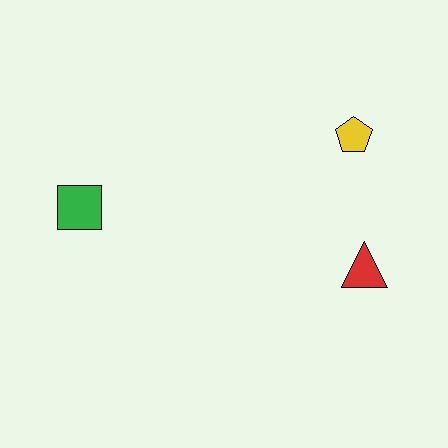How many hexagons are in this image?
There are no hexagons.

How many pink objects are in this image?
There are no pink objects.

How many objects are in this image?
There are 3 objects.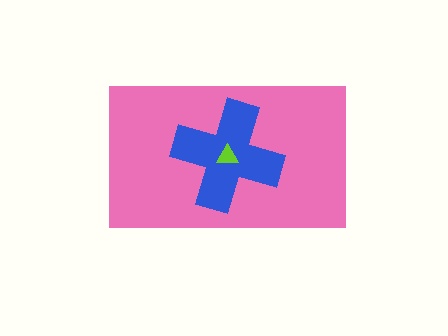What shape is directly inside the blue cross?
The lime triangle.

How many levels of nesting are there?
3.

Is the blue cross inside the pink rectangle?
Yes.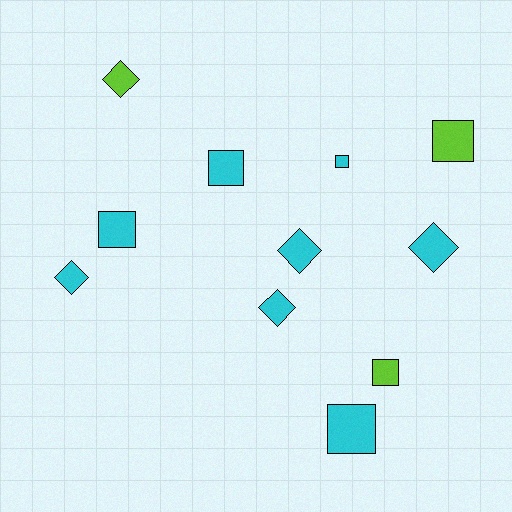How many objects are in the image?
There are 11 objects.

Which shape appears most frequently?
Square, with 6 objects.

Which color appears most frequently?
Cyan, with 8 objects.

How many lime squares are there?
There are 2 lime squares.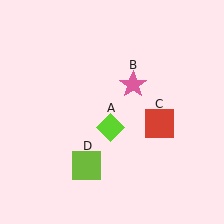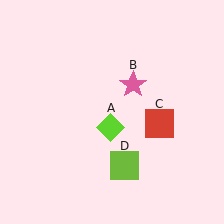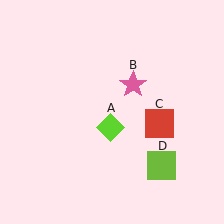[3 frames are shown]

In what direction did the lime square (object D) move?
The lime square (object D) moved right.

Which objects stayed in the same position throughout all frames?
Lime diamond (object A) and pink star (object B) and red square (object C) remained stationary.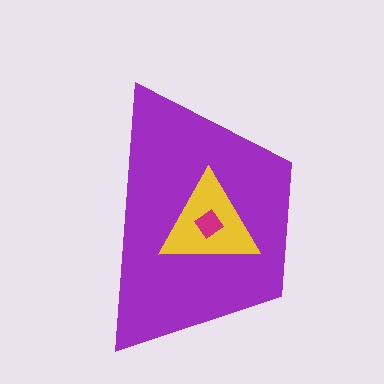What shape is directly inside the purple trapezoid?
The yellow triangle.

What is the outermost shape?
The purple trapezoid.